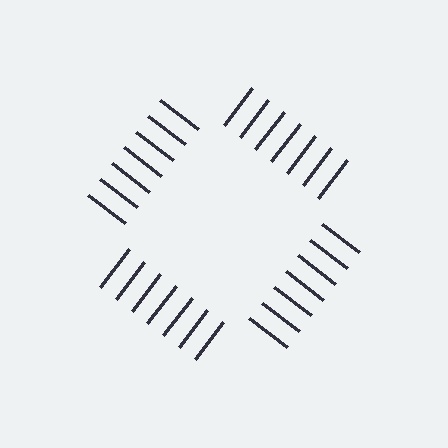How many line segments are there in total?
28 — 7 along each of the 4 edges.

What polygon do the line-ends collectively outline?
An illusory square — the line segments terminate on its edges but no continuous stroke is drawn.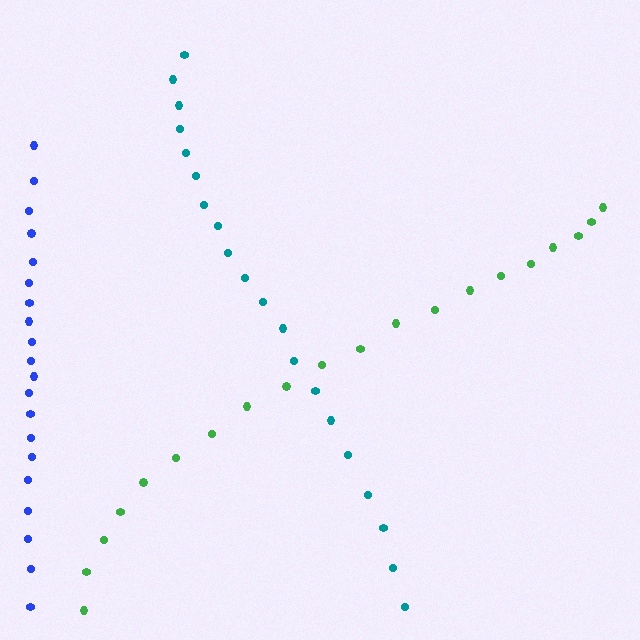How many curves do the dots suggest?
There are 3 distinct paths.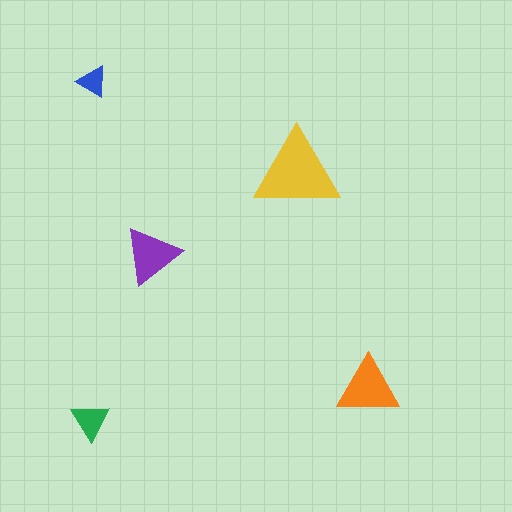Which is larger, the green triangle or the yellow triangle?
The yellow one.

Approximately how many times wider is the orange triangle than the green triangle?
About 1.5 times wider.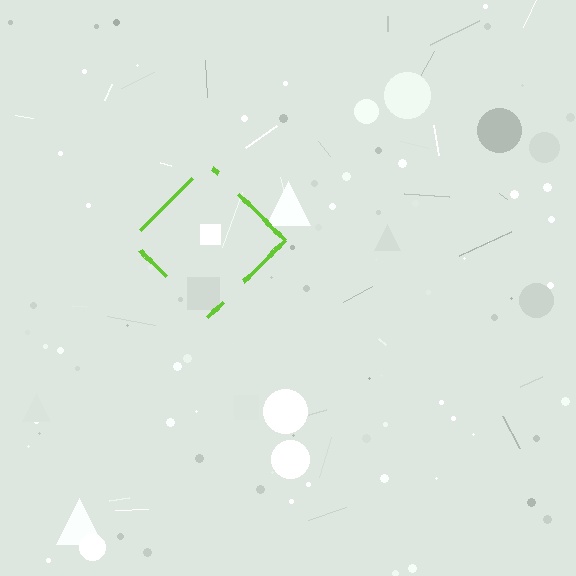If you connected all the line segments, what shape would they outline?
They would outline a diamond.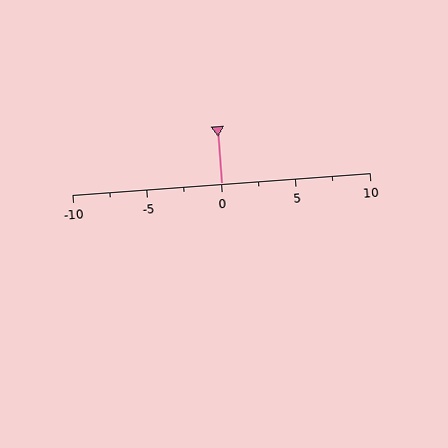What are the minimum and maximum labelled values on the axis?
The axis runs from -10 to 10.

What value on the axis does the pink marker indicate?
The marker indicates approximately 0.